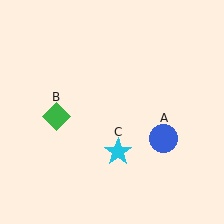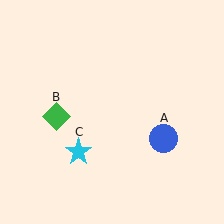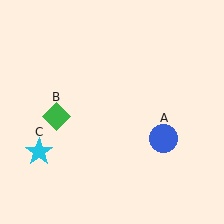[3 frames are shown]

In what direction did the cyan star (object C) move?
The cyan star (object C) moved left.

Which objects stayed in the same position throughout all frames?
Blue circle (object A) and green diamond (object B) remained stationary.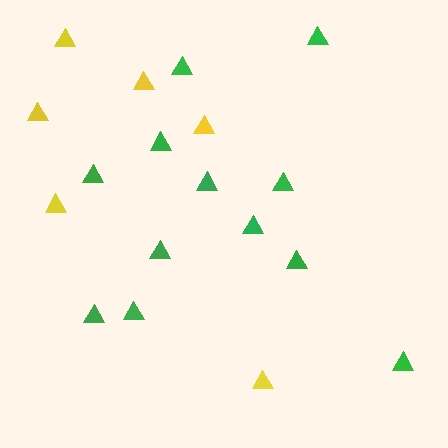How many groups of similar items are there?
There are 2 groups: one group of green triangles (12) and one group of yellow triangles (6).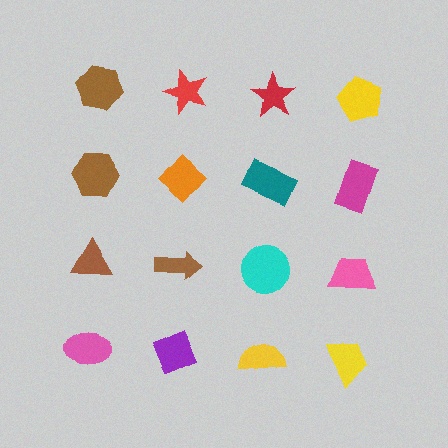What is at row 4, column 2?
A purple diamond.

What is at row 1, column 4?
A yellow pentagon.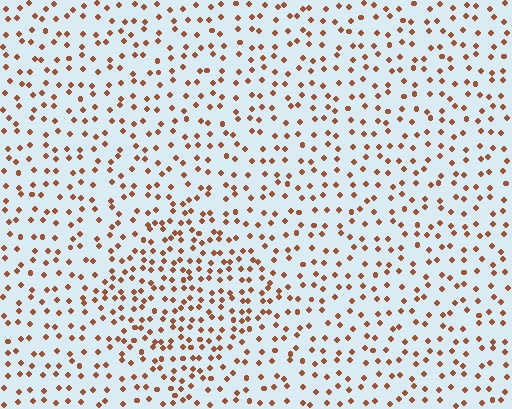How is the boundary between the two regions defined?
The boundary is defined by a change in element density (approximately 1.7x ratio). All elements are the same color, size, and shape.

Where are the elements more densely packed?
The elements are more densely packed inside the diamond boundary.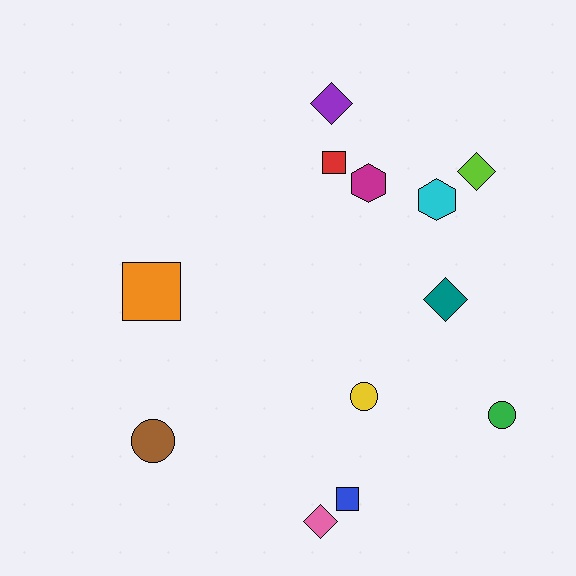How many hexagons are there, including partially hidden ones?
There are 2 hexagons.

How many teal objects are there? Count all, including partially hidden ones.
There is 1 teal object.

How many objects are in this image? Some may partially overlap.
There are 12 objects.